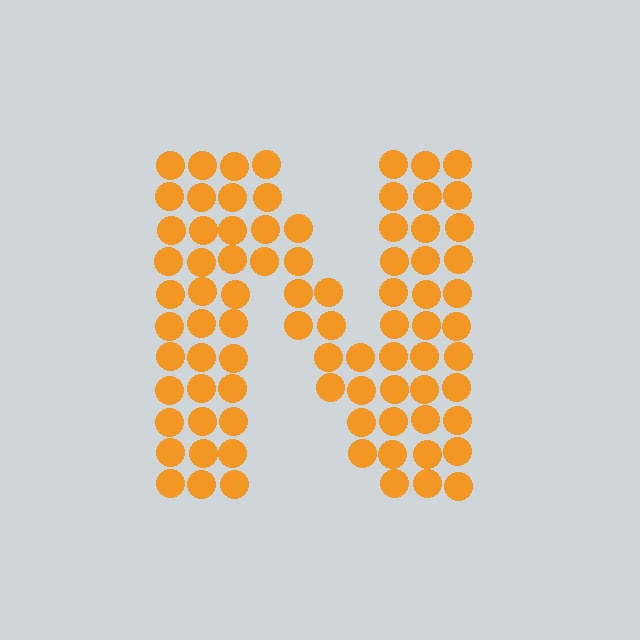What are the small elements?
The small elements are circles.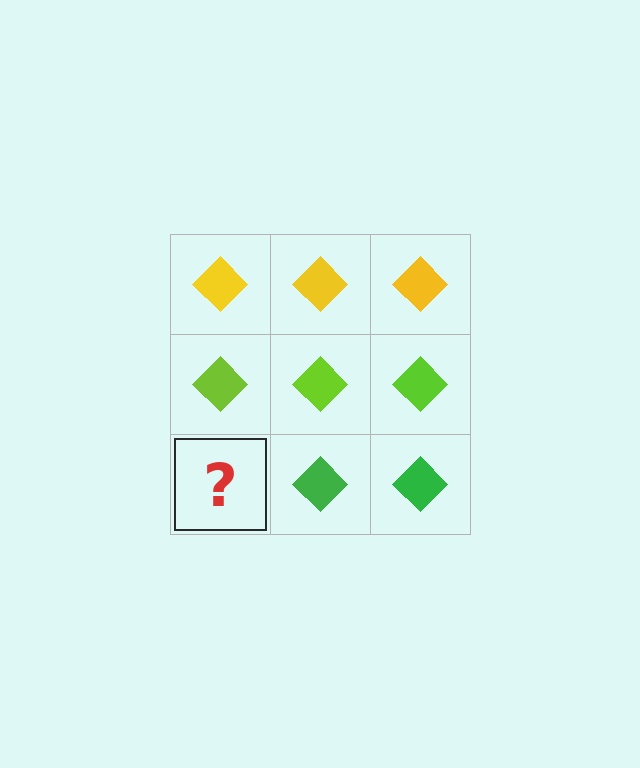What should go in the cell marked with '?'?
The missing cell should contain a green diamond.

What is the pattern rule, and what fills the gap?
The rule is that each row has a consistent color. The gap should be filled with a green diamond.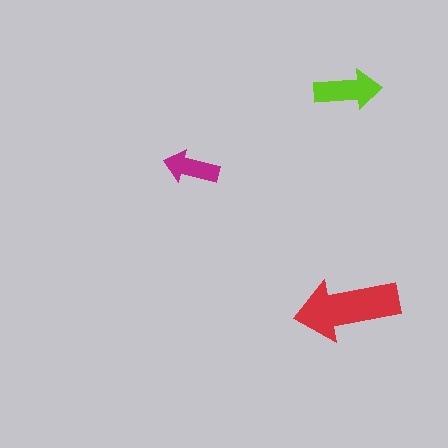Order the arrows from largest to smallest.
the red one, the lime one, the magenta one.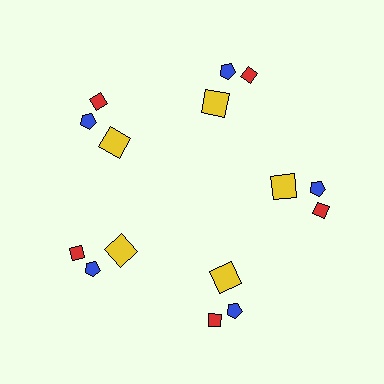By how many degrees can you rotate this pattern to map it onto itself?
The pattern maps onto itself every 72 degrees of rotation.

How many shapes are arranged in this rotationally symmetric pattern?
There are 15 shapes, arranged in 5 groups of 3.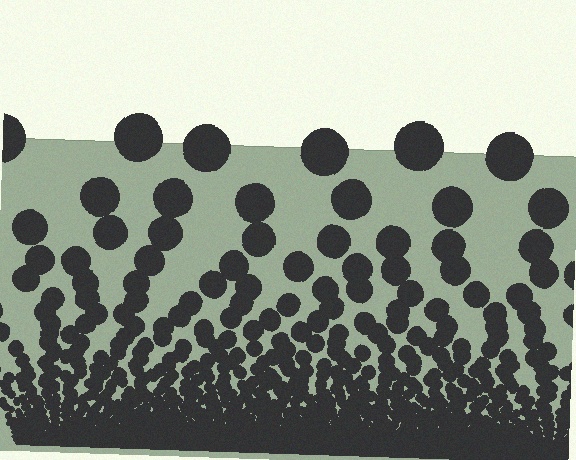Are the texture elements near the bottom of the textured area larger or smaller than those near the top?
Smaller. The gradient is inverted — elements near the bottom are smaller and denser.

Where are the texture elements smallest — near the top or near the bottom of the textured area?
Near the bottom.